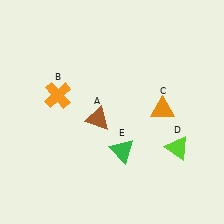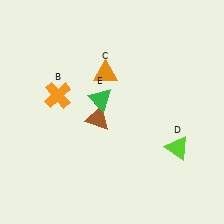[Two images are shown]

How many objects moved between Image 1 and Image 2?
2 objects moved between the two images.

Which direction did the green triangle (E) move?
The green triangle (E) moved up.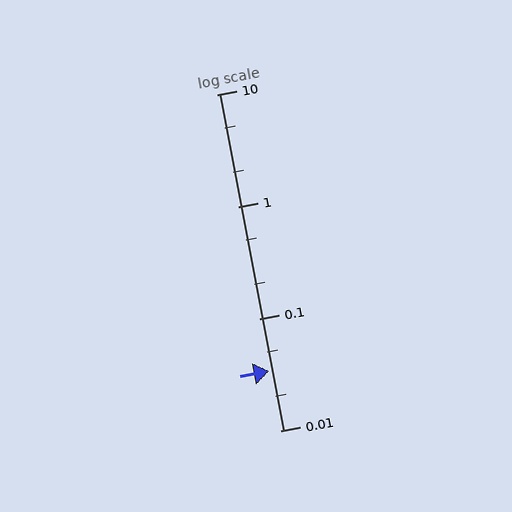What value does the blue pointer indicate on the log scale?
The pointer indicates approximately 0.034.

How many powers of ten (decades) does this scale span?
The scale spans 3 decades, from 0.01 to 10.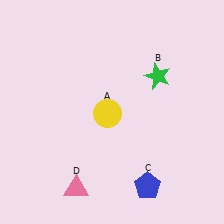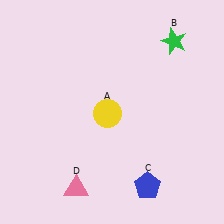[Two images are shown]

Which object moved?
The green star (B) moved up.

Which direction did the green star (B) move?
The green star (B) moved up.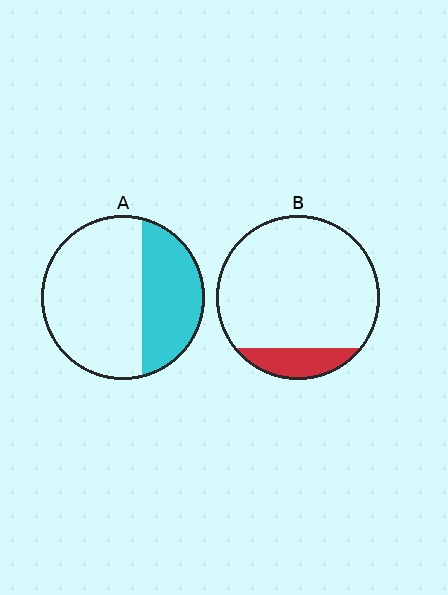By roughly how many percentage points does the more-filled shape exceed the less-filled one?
By roughly 20 percentage points (A over B).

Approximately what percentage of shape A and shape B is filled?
A is approximately 35% and B is approximately 15%.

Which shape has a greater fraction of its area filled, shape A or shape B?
Shape A.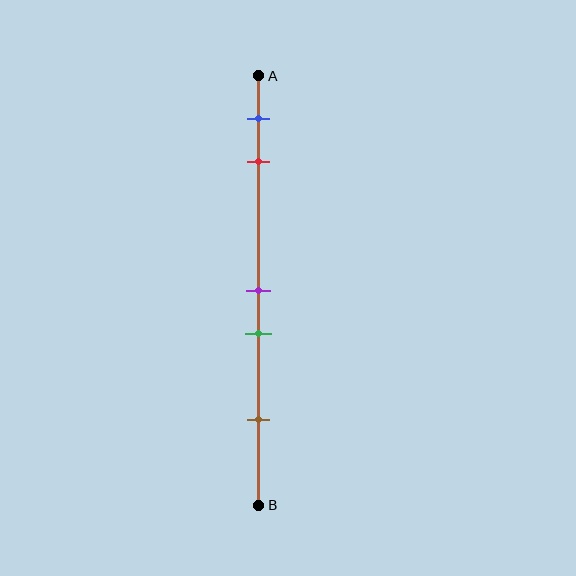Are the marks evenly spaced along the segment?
No, the marks are not evenly spaced.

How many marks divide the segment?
There are 5 marks dividing the segment.